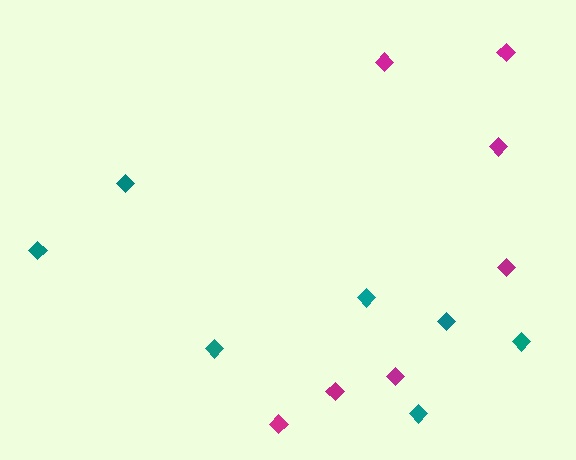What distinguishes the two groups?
There are 2 groups: one group of magenta diamonds (7) and one group of teal diamonds (7).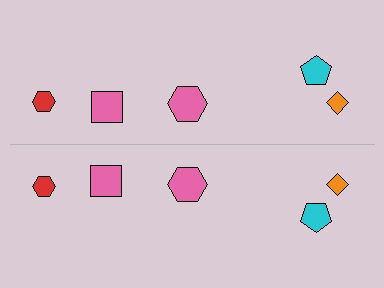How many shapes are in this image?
There are 10 shapes in this image.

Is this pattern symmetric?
Yes, this pattern has bilateral (reflection) symmetry.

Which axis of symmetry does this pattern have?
The pattern has a horizontal axis of symmetry running through the center of the image.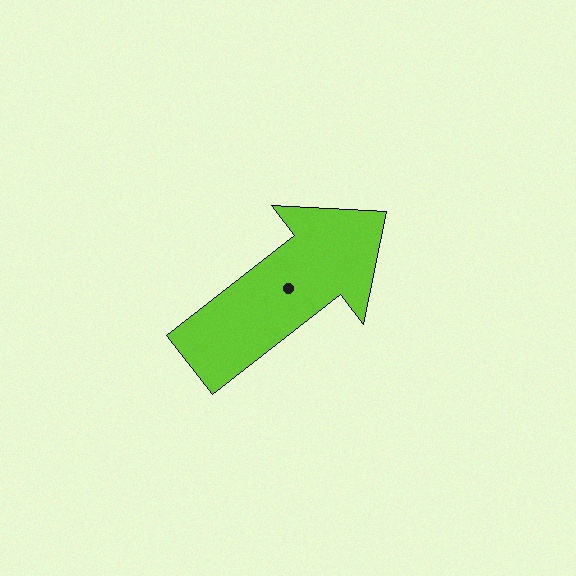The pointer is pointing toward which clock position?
Roughly 2 o'clock.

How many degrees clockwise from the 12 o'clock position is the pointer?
Approximately 52 degrees.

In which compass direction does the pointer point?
Northeast.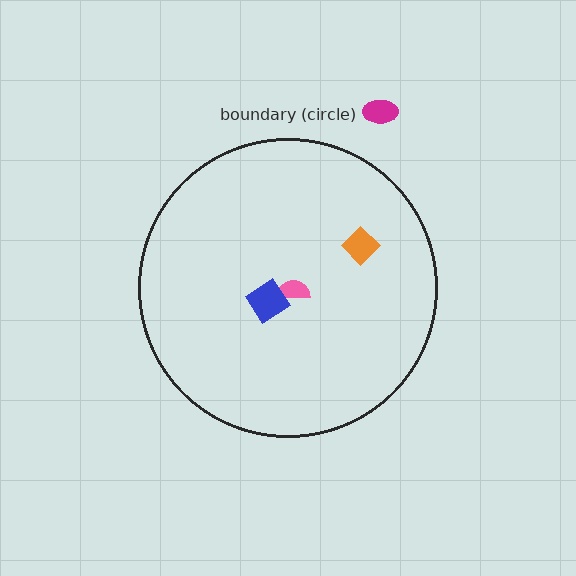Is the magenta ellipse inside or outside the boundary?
Outside.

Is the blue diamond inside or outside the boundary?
Inside.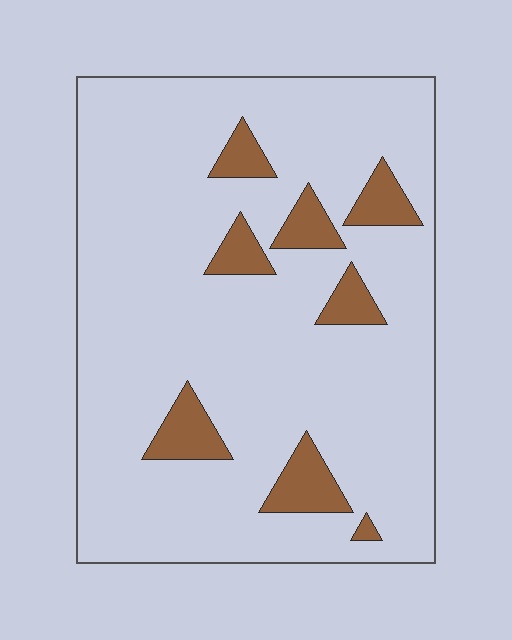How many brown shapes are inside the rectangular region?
8.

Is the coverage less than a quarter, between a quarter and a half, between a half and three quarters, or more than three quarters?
Less than a quarter.